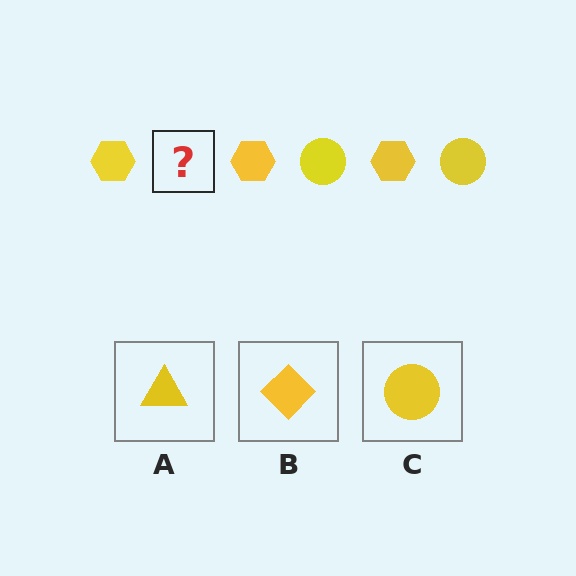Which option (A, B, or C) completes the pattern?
C.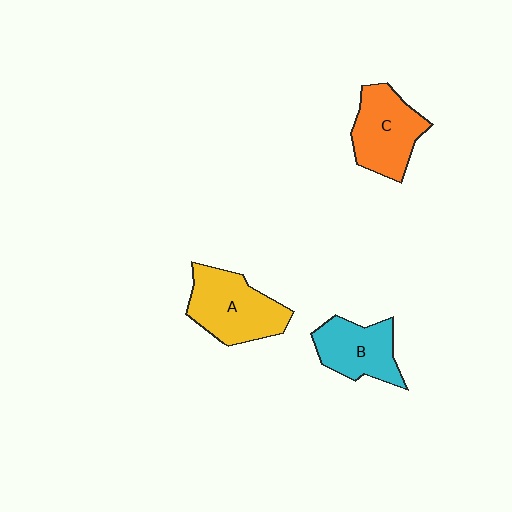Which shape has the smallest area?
Shape B (cyan).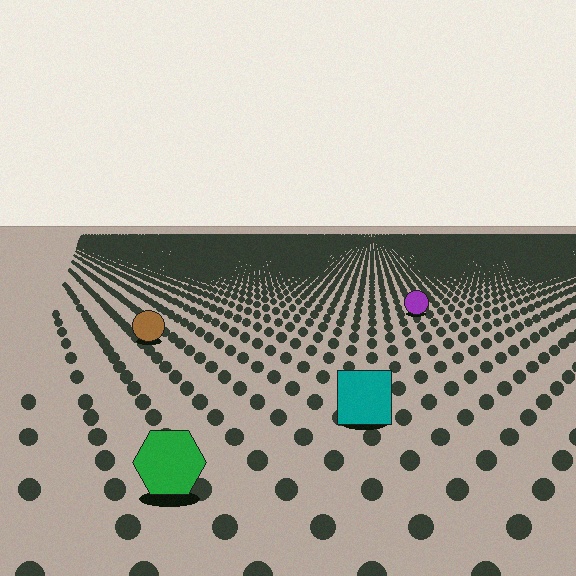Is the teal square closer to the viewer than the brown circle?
Yes. The teal square is closer — you can tell from the texture gradient: the ground texture is coarser near it.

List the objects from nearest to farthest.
From nearest to farthest: the green hexagon, the teal square, the brown circle, the purple circle.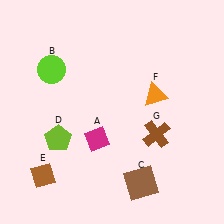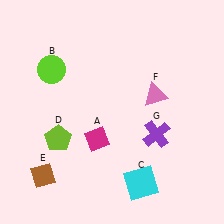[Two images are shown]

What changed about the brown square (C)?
In Image 1, C is brown. In Image 2, it changed to cyan.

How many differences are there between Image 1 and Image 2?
There are 3 differences between the two images.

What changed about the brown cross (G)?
In Image 1, G is brown. In Image 2, it changed to purple.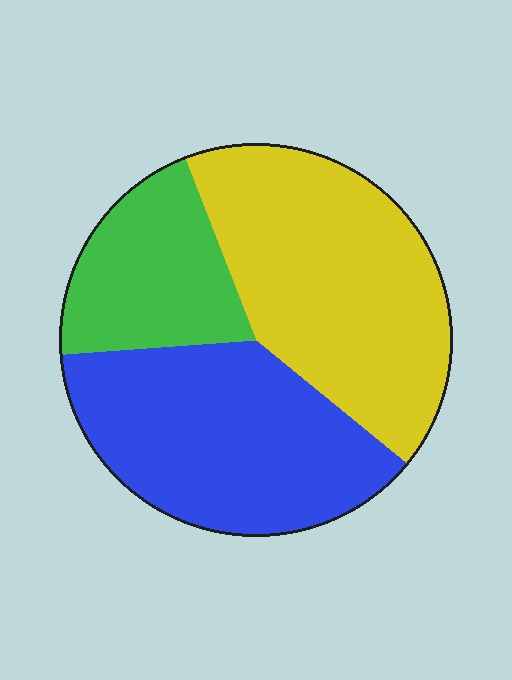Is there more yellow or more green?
Yellow.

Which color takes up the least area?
Green, at roughly 20%.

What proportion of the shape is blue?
Blue covers 38% of the shape.